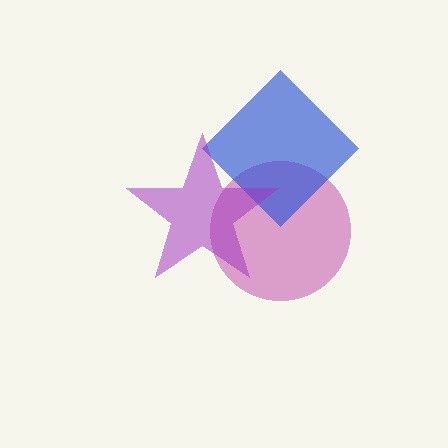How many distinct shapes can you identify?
There are 3 distinct shapes: a magenta circle, a blue diamond, a purple star.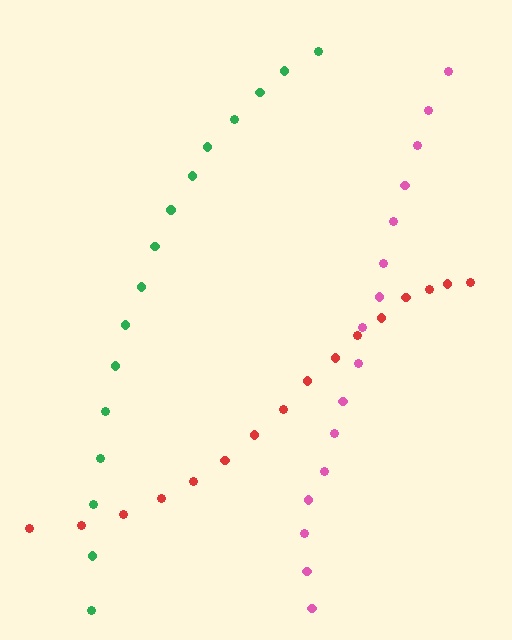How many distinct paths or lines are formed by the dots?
There are 3 distinct paths.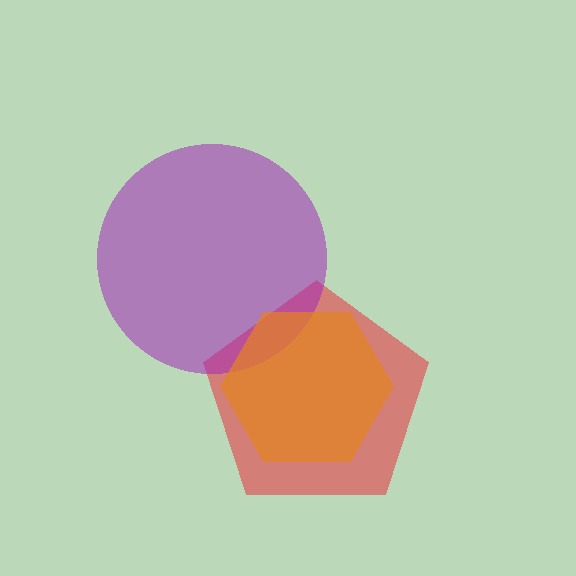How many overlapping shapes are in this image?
There are 3 overlapping shapes in the image.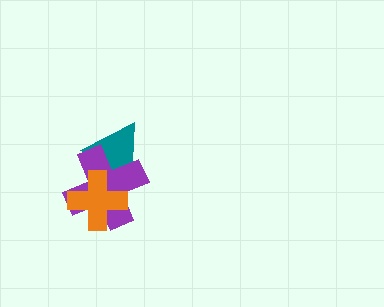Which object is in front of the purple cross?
The orange cross is in front of the purple cross.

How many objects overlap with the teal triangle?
2 objects overlap with the teal triangle.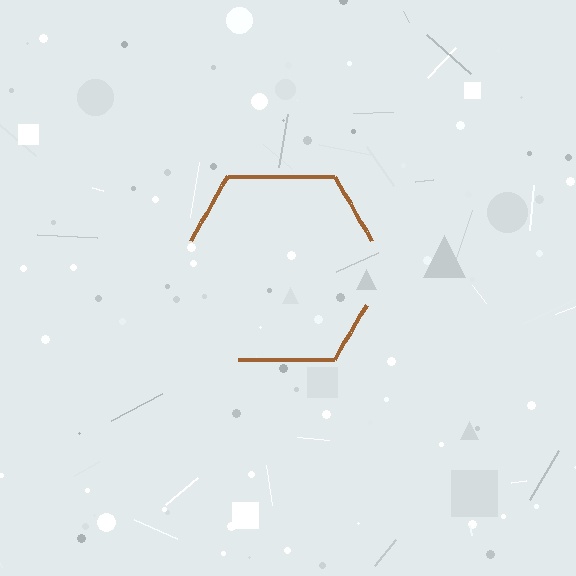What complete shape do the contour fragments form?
The contour fragments form a hexagon.